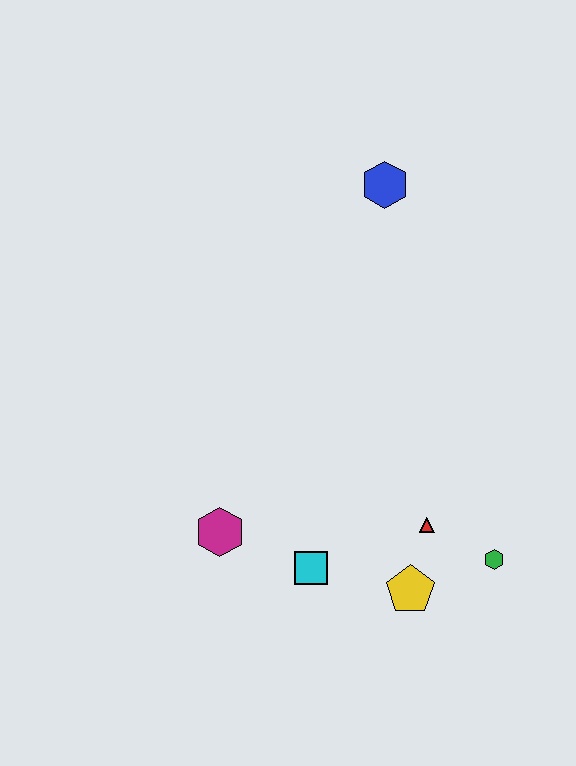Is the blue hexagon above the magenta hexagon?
Yes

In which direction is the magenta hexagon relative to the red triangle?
The magenta hexagon is to the left of the red triangle.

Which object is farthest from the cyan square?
The blue hexagon is farthest from the cyan square.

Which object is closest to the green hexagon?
The red triangle is closest to the green hexagon.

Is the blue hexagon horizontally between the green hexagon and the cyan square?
Yes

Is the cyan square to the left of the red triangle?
Yes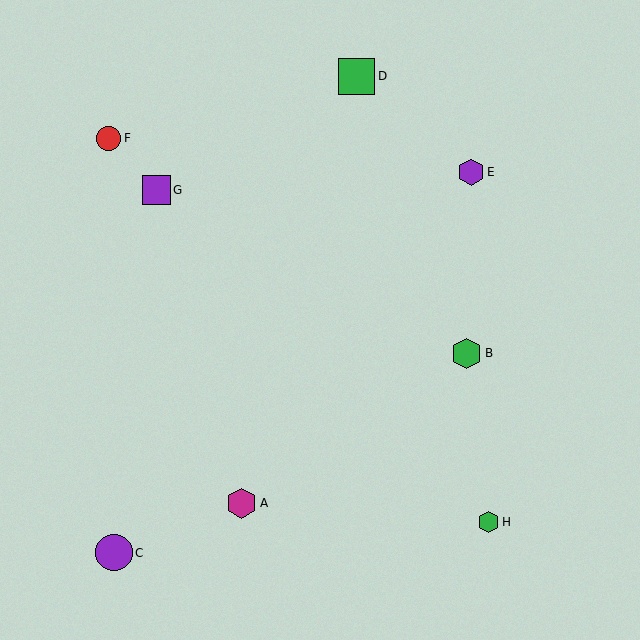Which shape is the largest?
The purple circle (labeled C) is the largest.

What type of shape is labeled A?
Shape A is a magenta hexagon.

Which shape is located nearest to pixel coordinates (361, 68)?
The green square (labeled D) at (357, 76) is nearest to that location.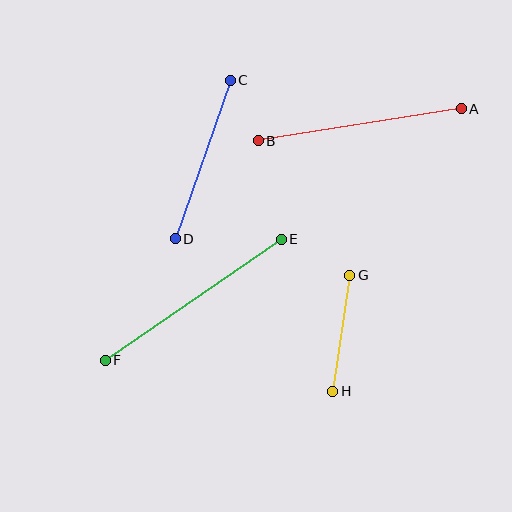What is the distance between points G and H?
The distance is approximately 117 pixels.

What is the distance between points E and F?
The distance is approximately 214 pixels.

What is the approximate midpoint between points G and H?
The midpoint is at approximately (341, 333) pixels.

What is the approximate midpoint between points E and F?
The midpoint is at approximately (193, 300) pixels.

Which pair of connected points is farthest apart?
Points E and F are farthest apart.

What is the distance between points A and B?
The distance is approximately 205 pixels.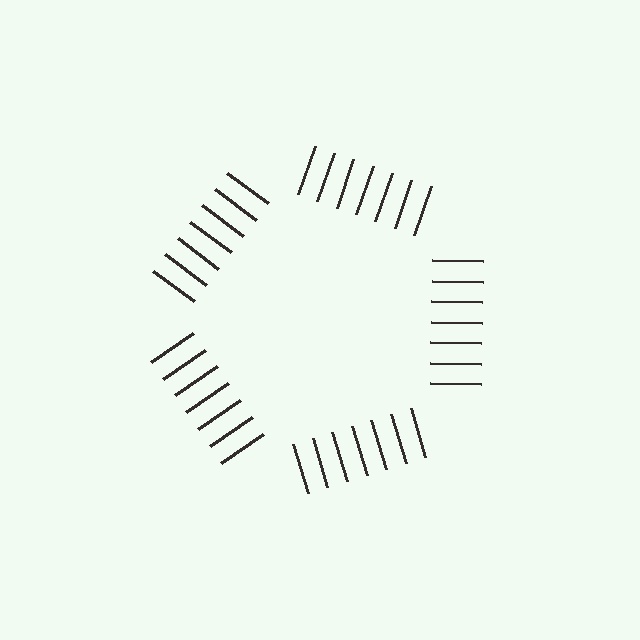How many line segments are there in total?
35 — 7 along each of the 5 edges.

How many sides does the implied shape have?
5 sides — the line-ends trace a pentagon.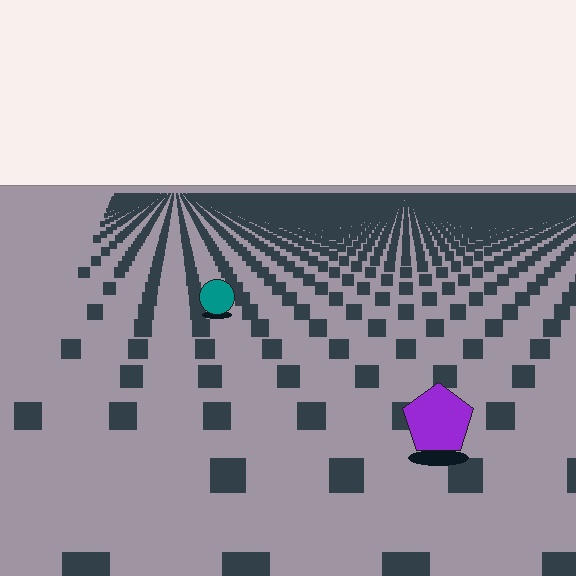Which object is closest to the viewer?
The purple pentagon is closest. The texture marks near it are larger and more spread out.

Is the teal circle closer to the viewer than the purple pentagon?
No. The purple pentagon is closer — you can tell from the texture gradient: the ground texture is coarser near it.